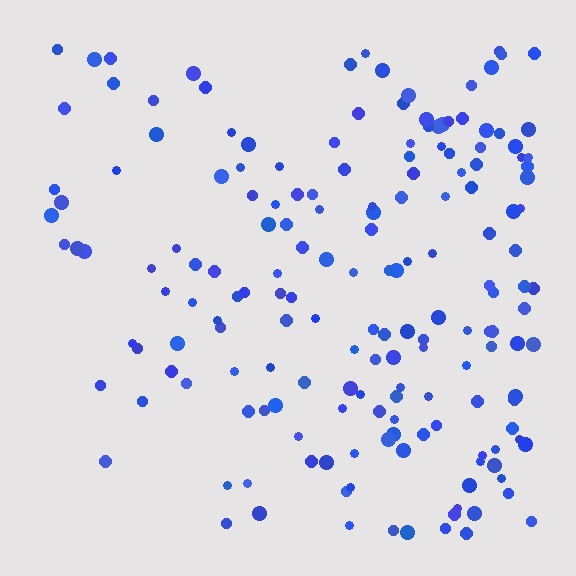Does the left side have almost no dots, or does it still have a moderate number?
Still a moderate number, just noticeably fewer than the right.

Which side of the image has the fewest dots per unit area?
The left.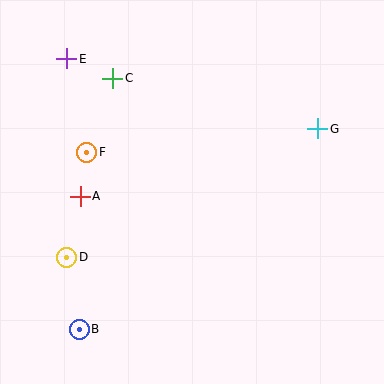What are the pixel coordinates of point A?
Point A is at (80, 197).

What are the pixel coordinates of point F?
Point F is at (87, 152).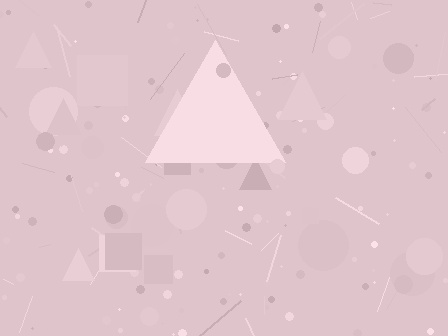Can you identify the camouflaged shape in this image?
The camouflaged shape is a triangle.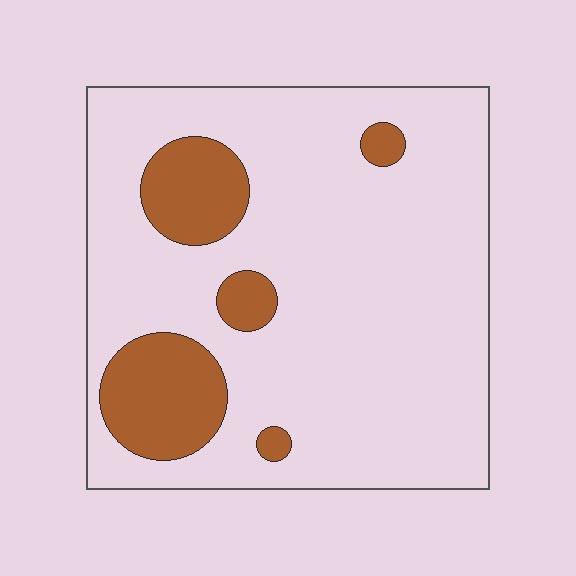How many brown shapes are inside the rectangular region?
5.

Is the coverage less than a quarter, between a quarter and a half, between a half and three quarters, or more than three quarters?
Less than a quarter.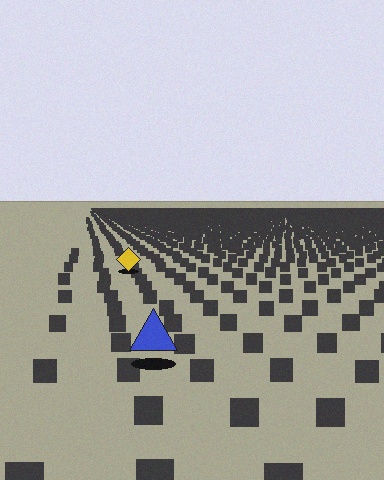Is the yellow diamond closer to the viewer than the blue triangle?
No. The blue triangle is closer — you can tell from the texture gradient: the ground texture is coarser near it.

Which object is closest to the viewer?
The blue triangle is closest. The texture marks near it are larger and more spread out.